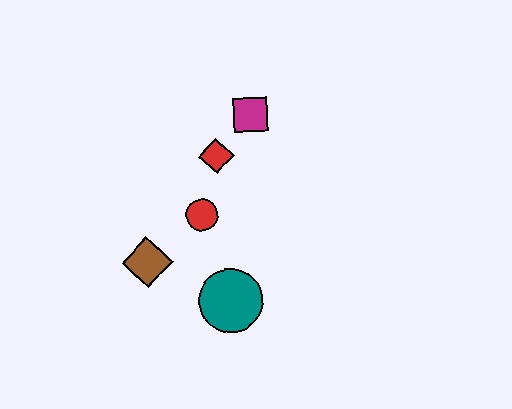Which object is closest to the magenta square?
The red diamond is closest to the magenta square.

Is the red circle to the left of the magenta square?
Yes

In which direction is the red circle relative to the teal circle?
The red circle is above the teal circle.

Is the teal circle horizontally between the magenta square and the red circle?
Yes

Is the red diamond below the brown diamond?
No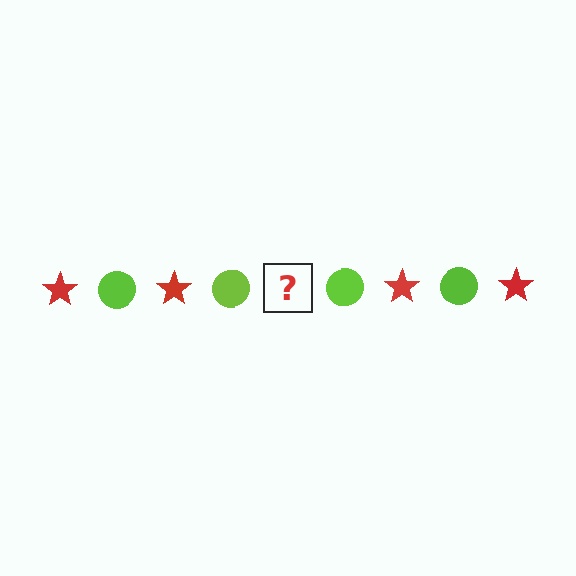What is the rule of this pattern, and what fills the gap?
The rule is that the pattern alternates between red star and lime circle. The gap should be filled with a red star.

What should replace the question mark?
The question mark should be replaced with a red star.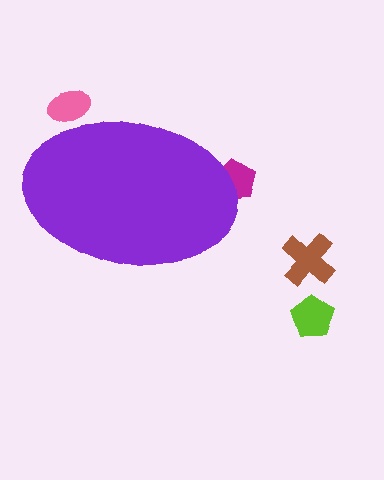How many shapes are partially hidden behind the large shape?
2 shapes are partially hidden.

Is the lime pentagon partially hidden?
No, the lime pentagon is fully visible.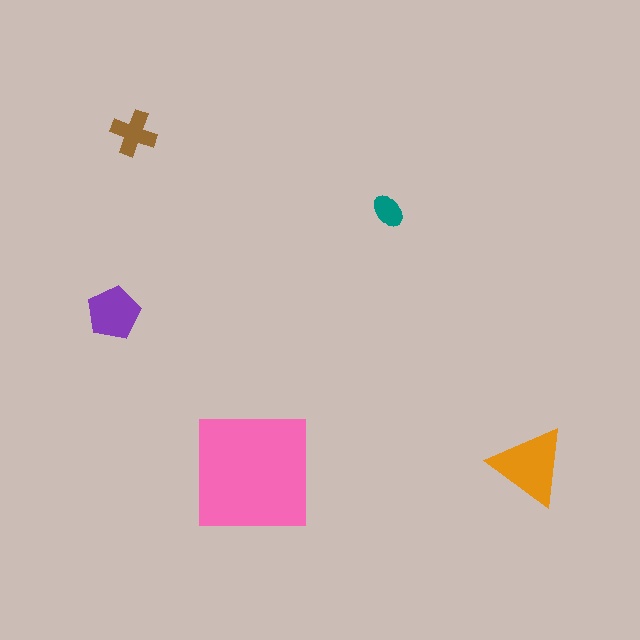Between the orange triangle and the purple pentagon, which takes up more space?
The orange triangle.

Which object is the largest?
The pink square.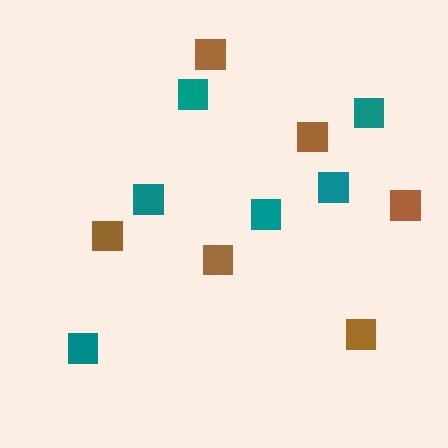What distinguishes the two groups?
There are 2 groups: one group of brown squares (6) and one group of teal squares (6).